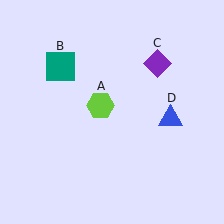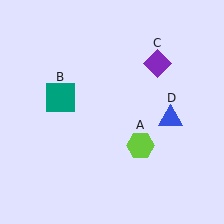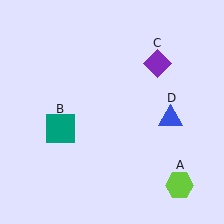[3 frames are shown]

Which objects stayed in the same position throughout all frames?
Purple diamond (object C) and blue triangle (object D) remained stationary.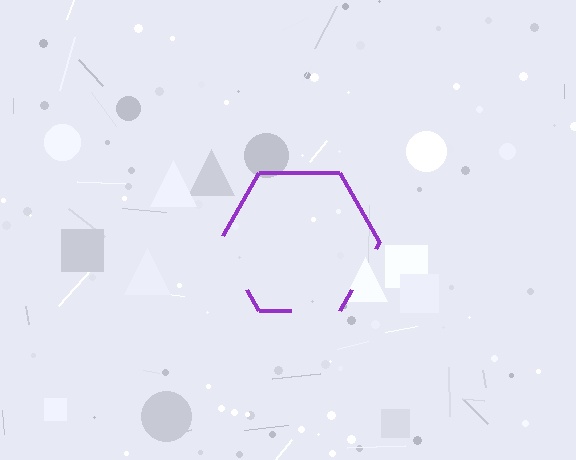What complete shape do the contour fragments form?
The contour fragments form a hexagon.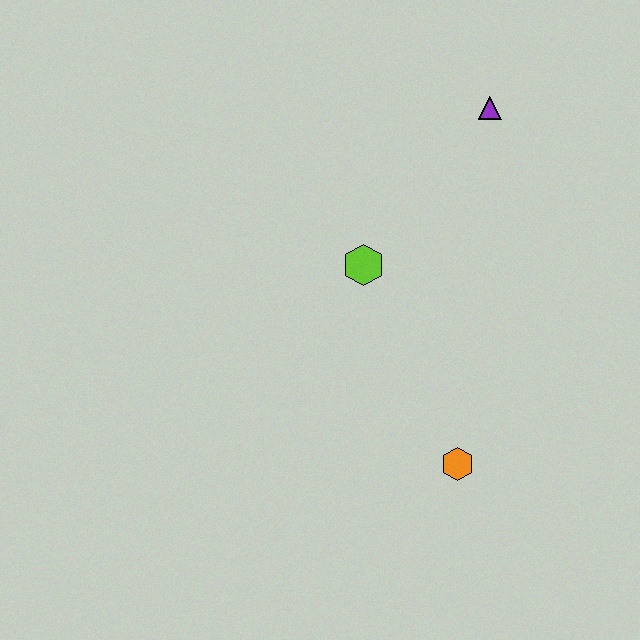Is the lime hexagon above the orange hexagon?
Yes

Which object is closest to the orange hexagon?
The lime hexagon is closest to the orange hexagon.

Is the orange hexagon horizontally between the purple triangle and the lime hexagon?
Yes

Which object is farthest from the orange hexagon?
The purple triangle is farthest from the orange hexagon.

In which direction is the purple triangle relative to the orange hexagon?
The purple triangle is above the orange hexagon.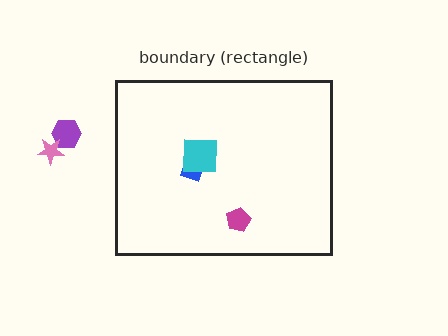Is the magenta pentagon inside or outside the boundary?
Inside.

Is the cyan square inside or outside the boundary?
Inside.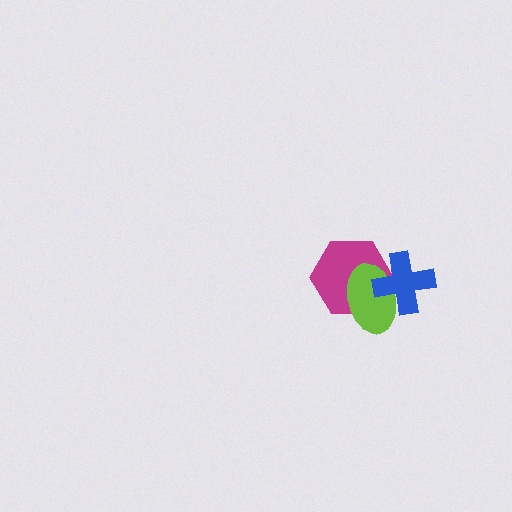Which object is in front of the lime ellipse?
The blue cross is in front of the lime ellipse.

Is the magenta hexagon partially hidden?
Yes, it is partially covered by another shape.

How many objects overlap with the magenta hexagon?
2 objects overlap with the magenta hexagon.